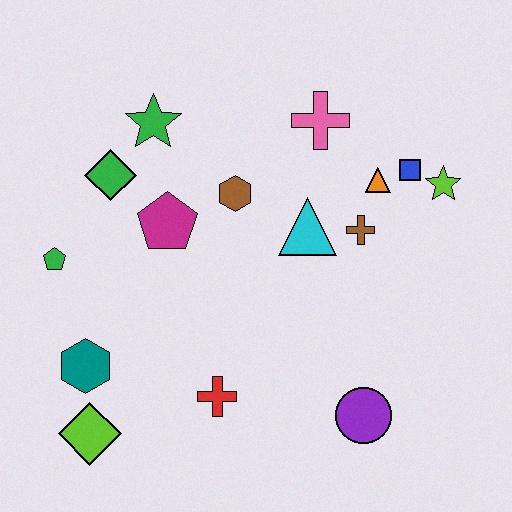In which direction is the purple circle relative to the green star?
The purple circle is below the green star.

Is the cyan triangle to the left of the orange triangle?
Yes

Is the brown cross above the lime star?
No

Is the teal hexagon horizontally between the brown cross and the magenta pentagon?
No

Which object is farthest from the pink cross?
The lime diamond is farthest from the pink cross.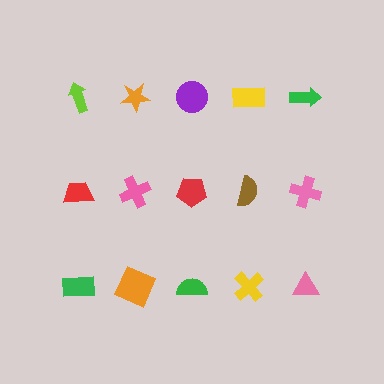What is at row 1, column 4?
A yellow rectangle.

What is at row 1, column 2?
An orange star.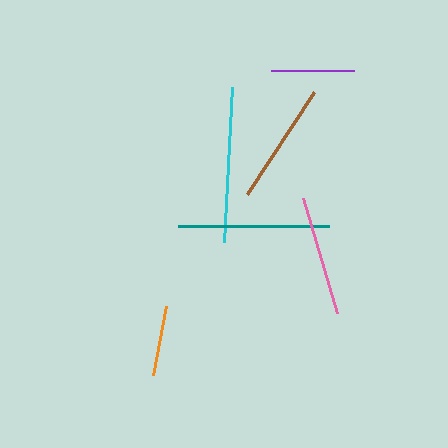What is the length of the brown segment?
The brown segment is approximately 122 pixels long.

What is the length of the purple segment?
The purple segment is approximately 83 pixels long.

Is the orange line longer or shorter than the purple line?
The purple line is longer than the orange line.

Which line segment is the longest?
The cyan line is the longest at approximately 155 pixels.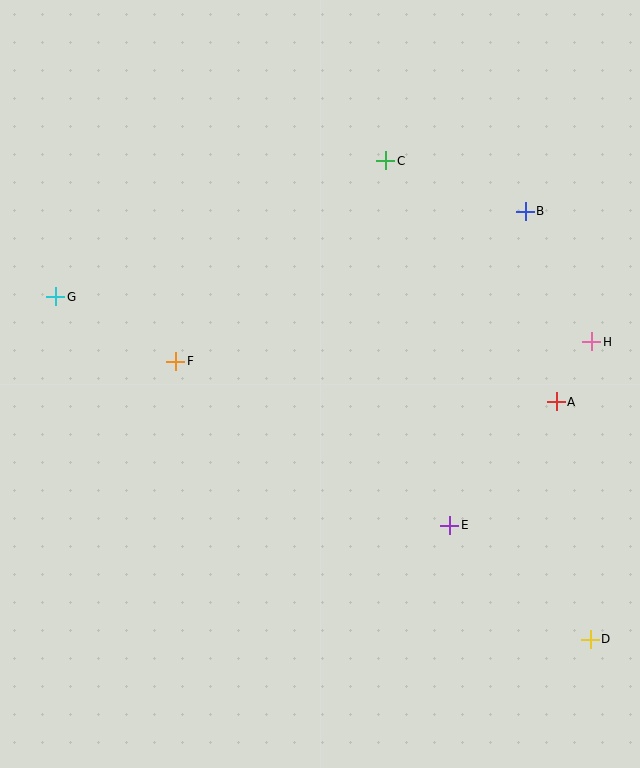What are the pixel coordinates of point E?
Point E is at (450, 525).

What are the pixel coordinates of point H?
Point H is at (592, 342).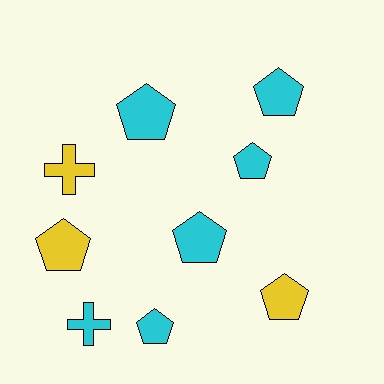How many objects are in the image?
There are 9 objects.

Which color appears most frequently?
Cyan, with 6 objects.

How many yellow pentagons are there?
There are 2 yellow pentagons.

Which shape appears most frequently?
Pentagon, with 7 objects.